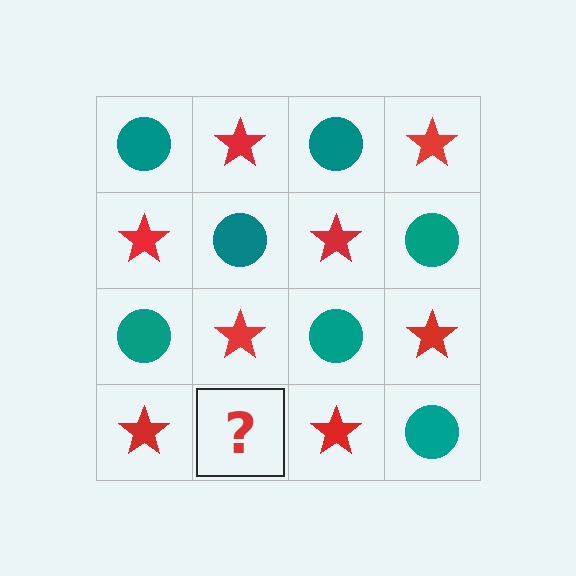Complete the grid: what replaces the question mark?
The question mark should be replaced with a teal circle.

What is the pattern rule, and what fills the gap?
The rule is that it alternates teal circle and red star in a checkerboard pattern. The gap should be filled with a teal circle.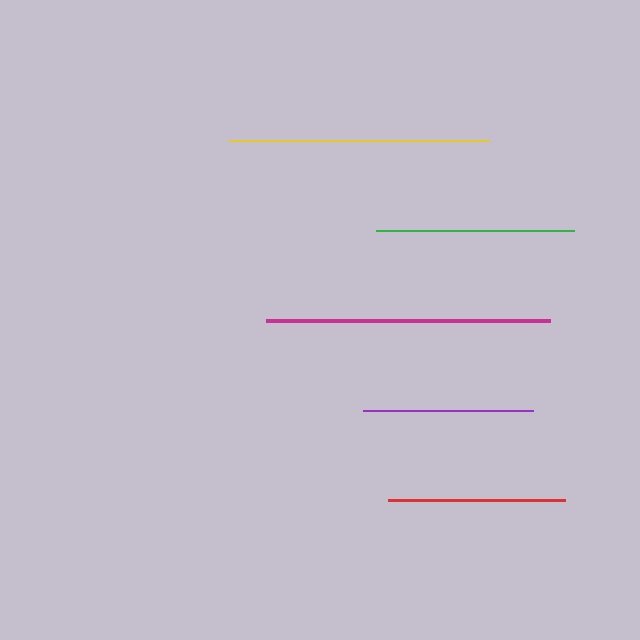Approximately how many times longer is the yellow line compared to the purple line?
The yellow line is approximately 1.5 times the length of the purple line.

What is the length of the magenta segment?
The magenta segment is approximately 285 pixels long.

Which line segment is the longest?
The magenta line is the longest at approximately 285 pixels.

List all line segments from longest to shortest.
From longest to shortest: magenta, yellow, green, red, purple.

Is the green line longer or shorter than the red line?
The green line is longer than the red line.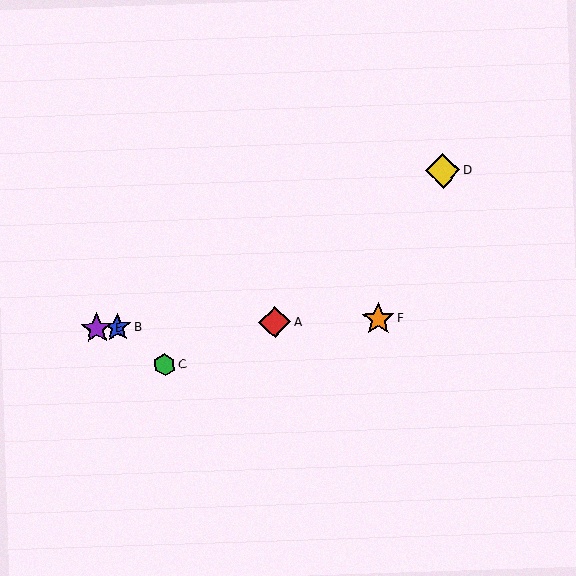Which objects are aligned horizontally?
Objects A, B, E, F are aligned horizontally.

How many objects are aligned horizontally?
4 objects (A, B, E, F) are aligned horizontally.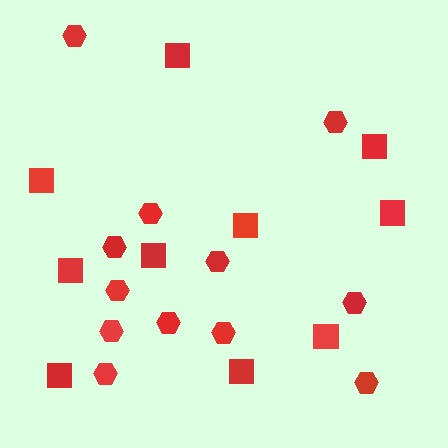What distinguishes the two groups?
There are 2 groups: one group of hexagons (12) and one group of squares (10).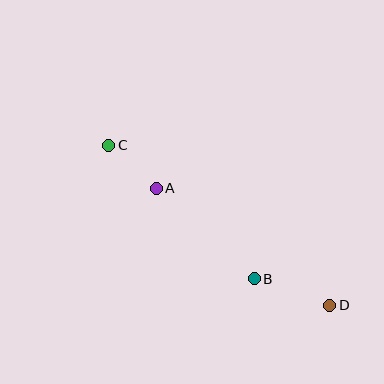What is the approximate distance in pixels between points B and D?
The distance between B and D is approximately 80 pixels.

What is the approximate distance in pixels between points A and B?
The distance between A and B is approximately 133 pixels.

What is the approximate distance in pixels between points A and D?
The distance between A and D is approximately 209 pixels.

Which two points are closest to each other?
Points A and C are closest to each other.